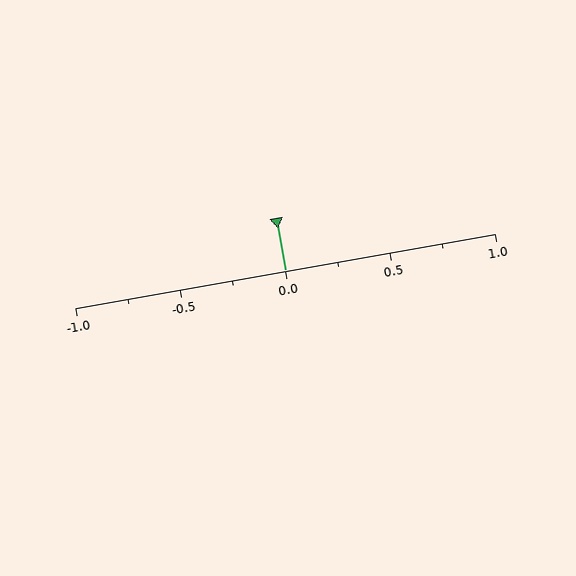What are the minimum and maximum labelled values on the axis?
The axis runs from -1.0 to 1.0.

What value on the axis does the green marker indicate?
The marker indicates approximately 0.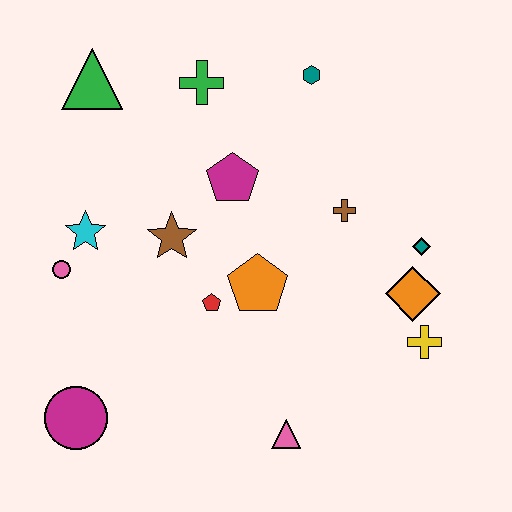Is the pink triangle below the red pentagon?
Yes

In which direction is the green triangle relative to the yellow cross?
The green triangle is to the left of the yellow cross.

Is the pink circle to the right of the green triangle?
No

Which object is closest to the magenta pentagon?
The brown star is closest to the magenta pentagon.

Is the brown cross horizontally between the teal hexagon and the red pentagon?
No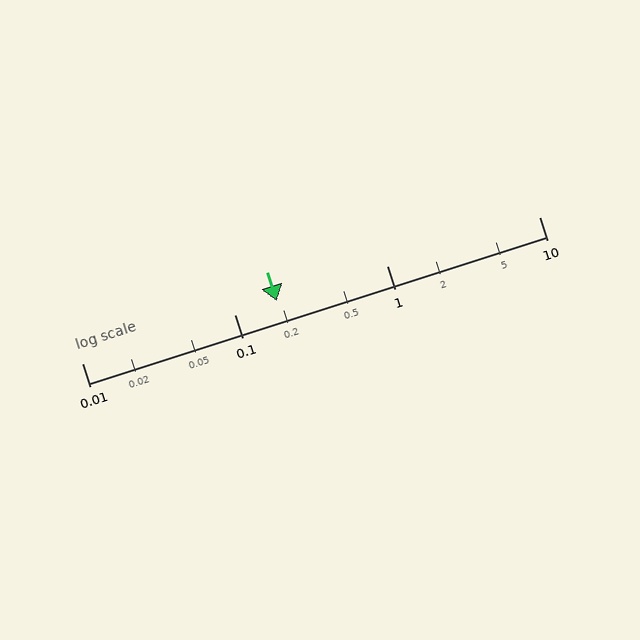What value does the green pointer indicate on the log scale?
The pointer indicates approximately 0.19.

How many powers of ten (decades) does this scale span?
The scale spans 3 decades, from 0.01 to 10.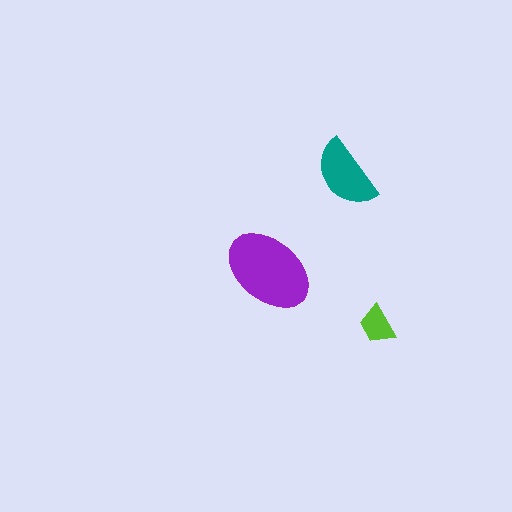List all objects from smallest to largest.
The lime trapezoid, the teal semicircle, the purple ellipse.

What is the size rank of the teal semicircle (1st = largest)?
2nd.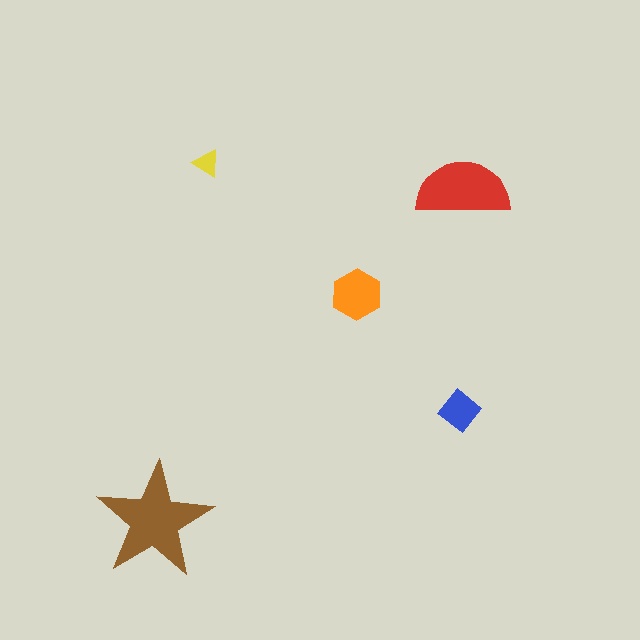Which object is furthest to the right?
The red semicircle is rightmost.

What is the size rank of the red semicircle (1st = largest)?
2nd.